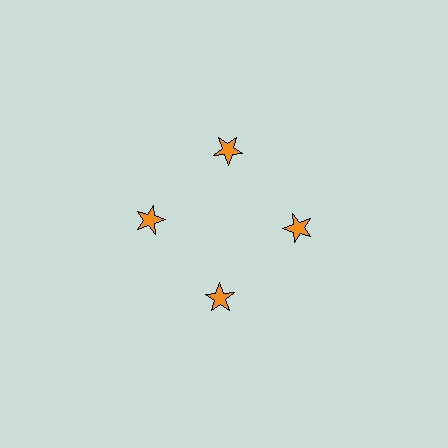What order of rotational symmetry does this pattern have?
This pattern has 4-fold rotational symmetry.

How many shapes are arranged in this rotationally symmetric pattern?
There are 4 shapes, arranged in 4 groups of 1.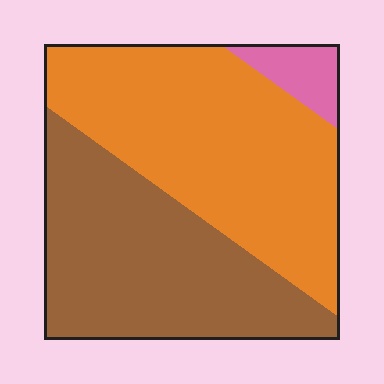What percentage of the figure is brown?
Brown covers 43% of the figure.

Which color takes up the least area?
Pink, at roughly 5%.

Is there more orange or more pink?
Orange.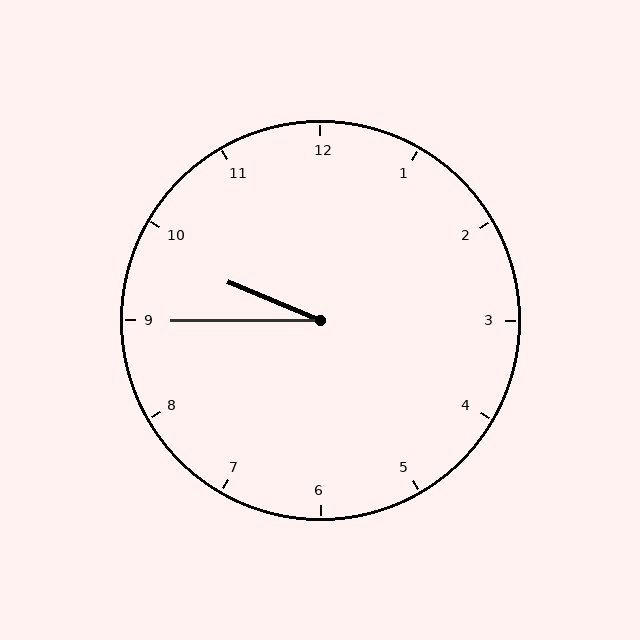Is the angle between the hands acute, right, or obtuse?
It is acute.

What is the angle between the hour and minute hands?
Approximately 22 degrees.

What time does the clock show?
9:45.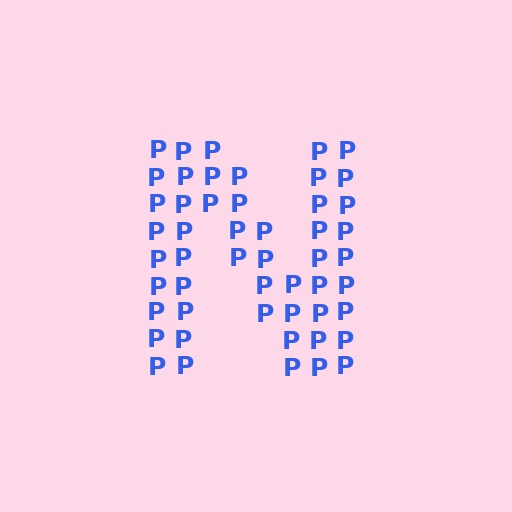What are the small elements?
The small elements are letter P's.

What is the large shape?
The large shape is the letter N.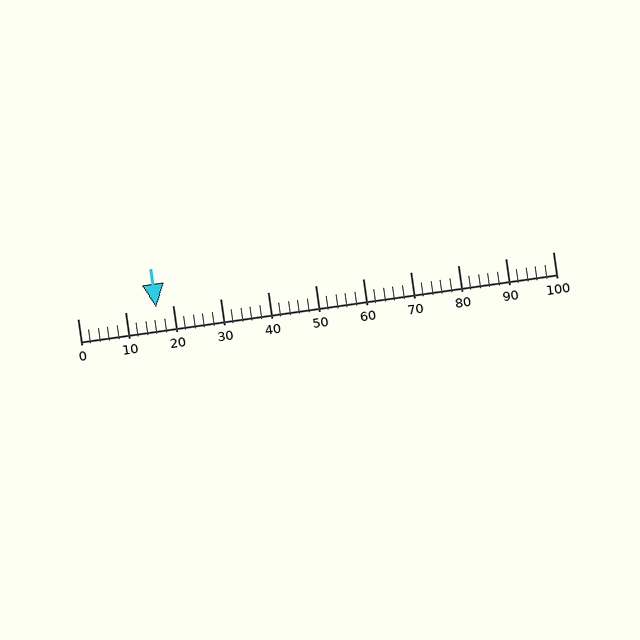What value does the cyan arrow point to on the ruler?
The cyan arrow points to approximately 16.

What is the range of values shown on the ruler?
The ruler shows values from 0 to 100.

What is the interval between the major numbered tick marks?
The major tick marks are spaced 10 units apart.